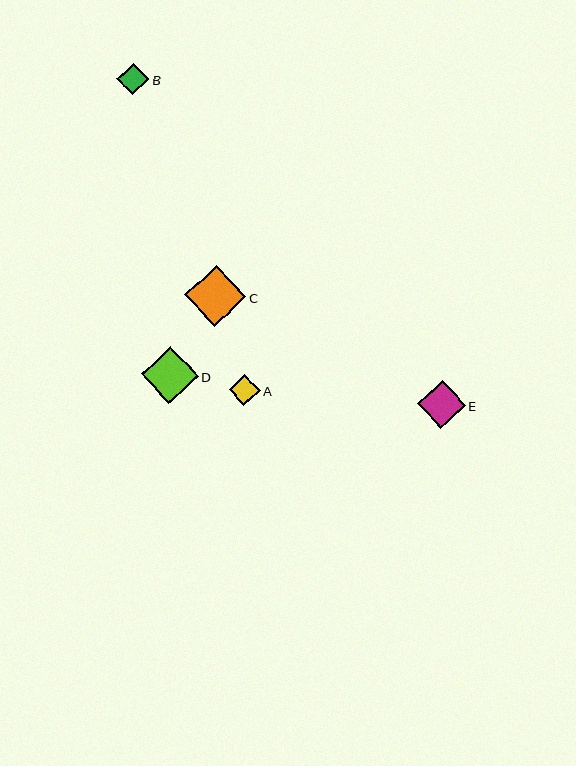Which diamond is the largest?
Diamond C is the largest with a size of approximately 61 pixels.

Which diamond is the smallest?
Diamond A is the smallest with a size of approximately 31 pixels.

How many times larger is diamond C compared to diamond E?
Diamond C is approximately 1.3 times the size of diamond E.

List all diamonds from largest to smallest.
From largest to smallest: C, D, E, B, A.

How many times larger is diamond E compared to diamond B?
Diamond E is approximately 1.5 times the size of diamond B.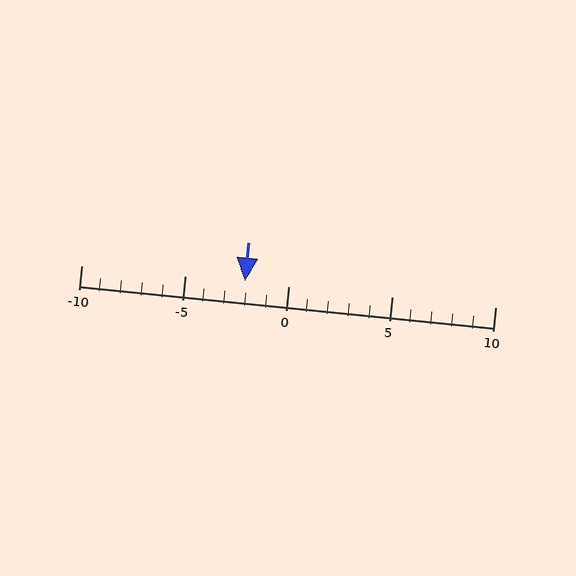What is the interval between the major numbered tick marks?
The major tick marks are spaced 5 units apart.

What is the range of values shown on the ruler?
The ruler shows values from -10 to 10.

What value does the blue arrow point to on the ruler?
The blue arrow points to approximately -2.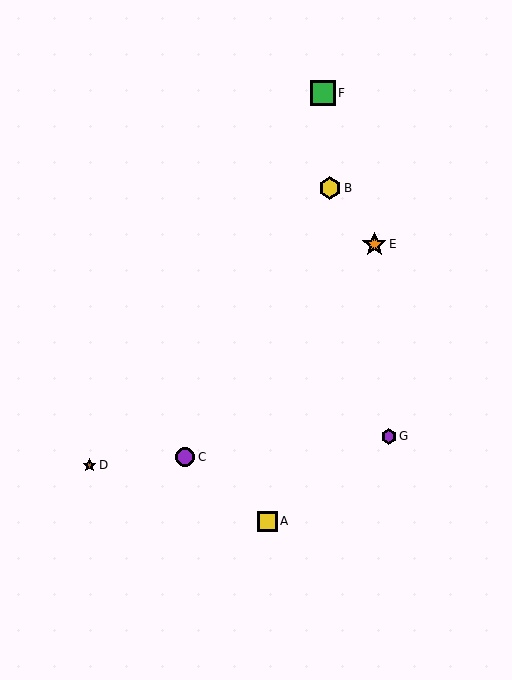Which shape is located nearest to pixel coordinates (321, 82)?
The green square (labeled F) at (323, 93) is nearest to that location.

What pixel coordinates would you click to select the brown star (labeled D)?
Click at (89, 465) to select the brown star D.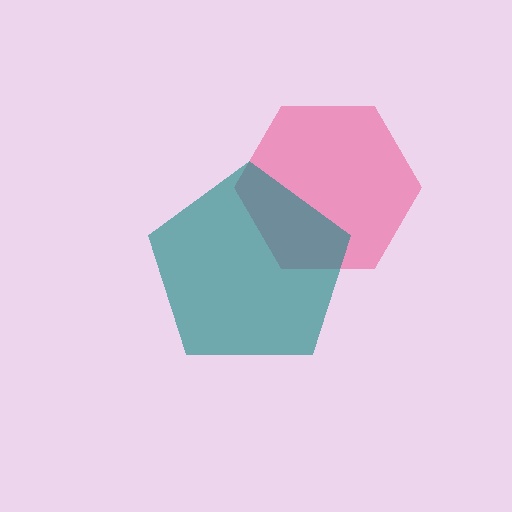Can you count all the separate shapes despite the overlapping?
Yes, there are 2 separate shapes.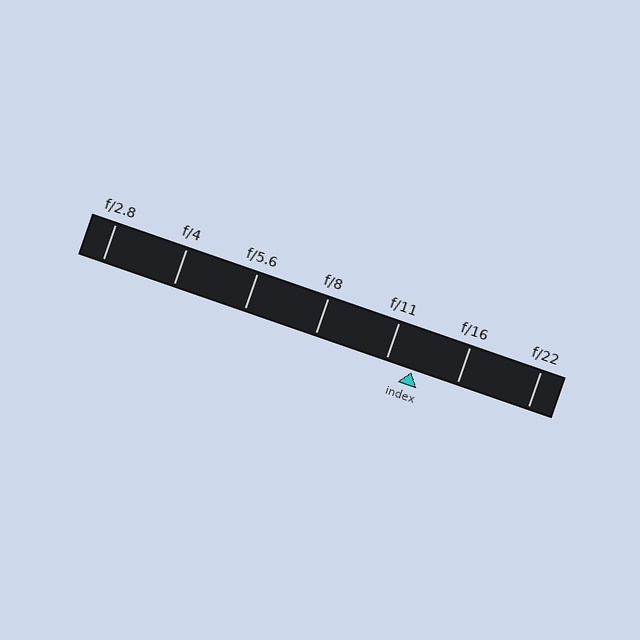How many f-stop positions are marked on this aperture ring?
There are 7 f-stop positions marked.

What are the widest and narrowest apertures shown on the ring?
The widest aperture shown is f/2.8 and the narrowest is f/22.